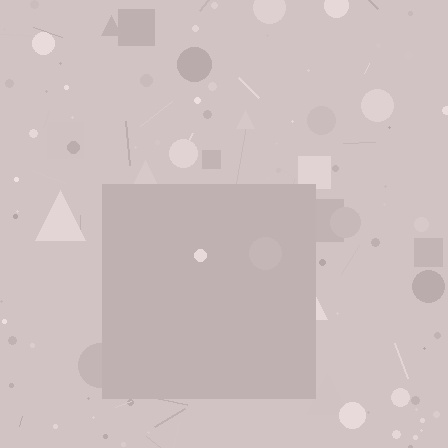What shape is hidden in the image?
A square is hidden in the image.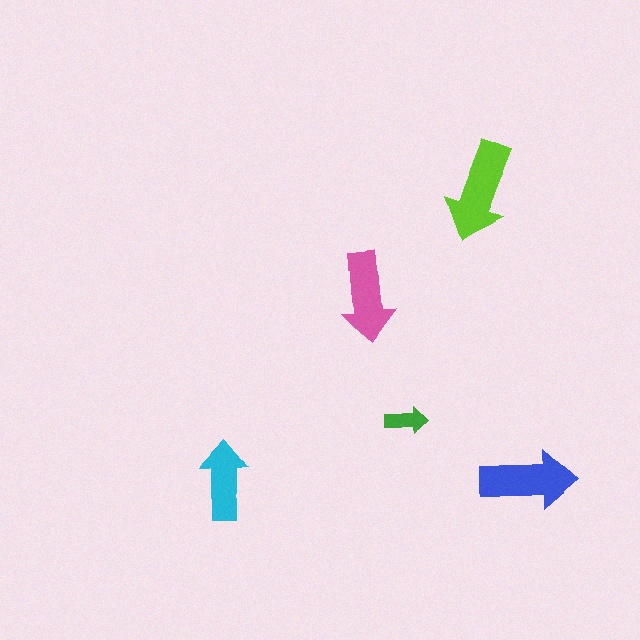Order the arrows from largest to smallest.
the lime one, the blue one, the pink one, the cyan one, the green one.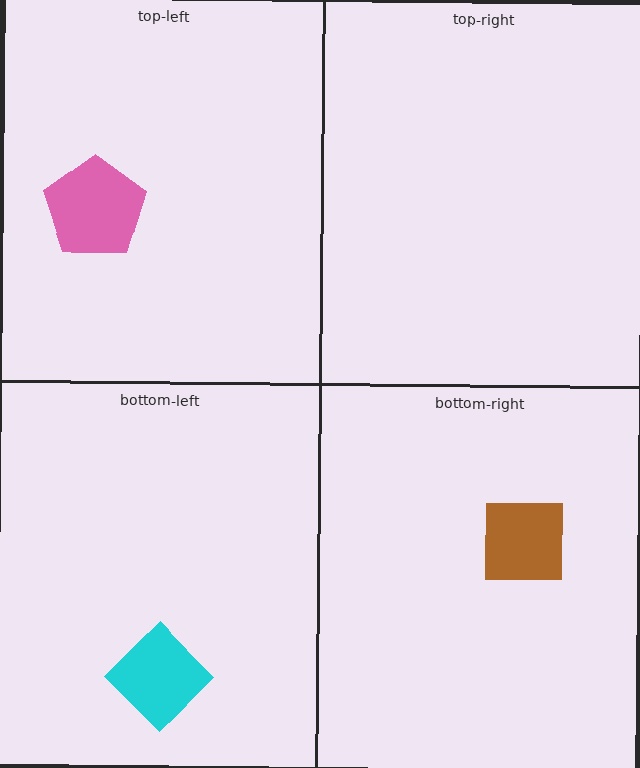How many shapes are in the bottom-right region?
1.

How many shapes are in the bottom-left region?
1.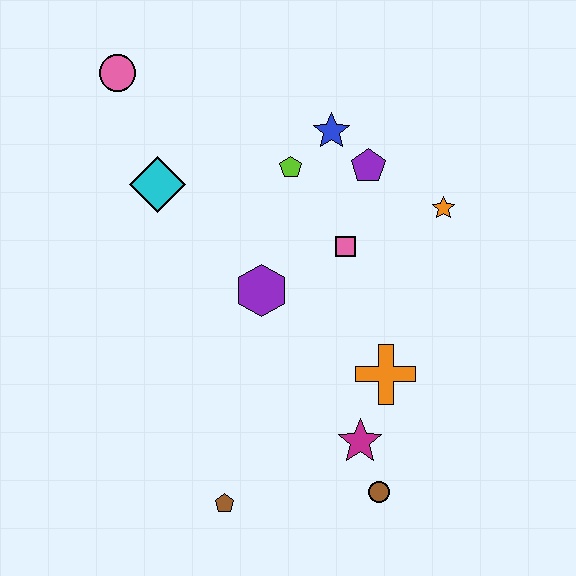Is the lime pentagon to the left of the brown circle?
Yes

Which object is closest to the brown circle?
The magenta star is closest to the brown circle.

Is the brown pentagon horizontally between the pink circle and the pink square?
Yes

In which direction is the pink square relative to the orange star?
The pink square is to the left of the orange star.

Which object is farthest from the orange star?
The brown pentagon is farthest from the orange star.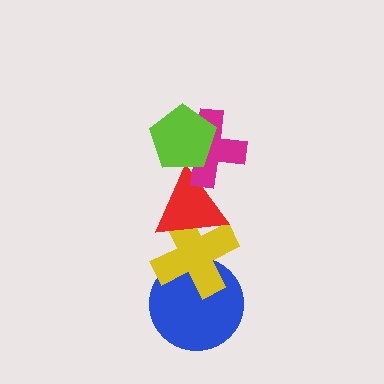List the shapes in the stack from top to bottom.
From top to bottom: the lime pentagon, the magenta cross, the red triangle, the yellow cross, the blue circle.